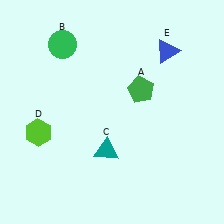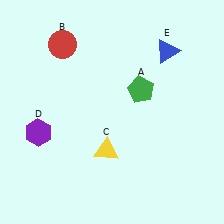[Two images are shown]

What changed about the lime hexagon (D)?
In Image 1, D is lime. In Image 2, it changed to purple.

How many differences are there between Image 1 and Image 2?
There are 3 differences between the two images.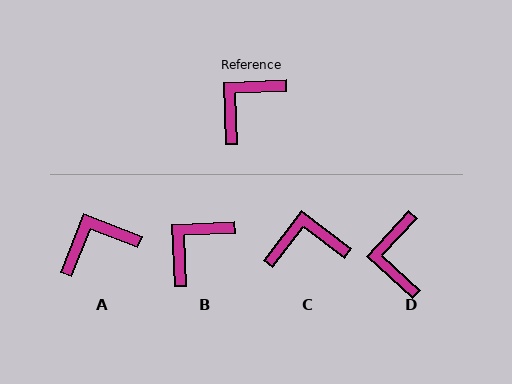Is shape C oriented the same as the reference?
No, it is off by about 39 degrees.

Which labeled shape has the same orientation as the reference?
B.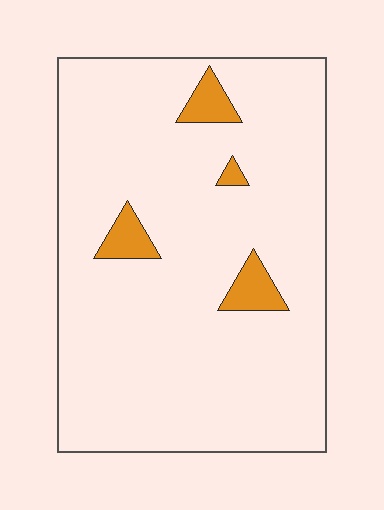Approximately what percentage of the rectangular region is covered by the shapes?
Approximately 5%.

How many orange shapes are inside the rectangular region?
4.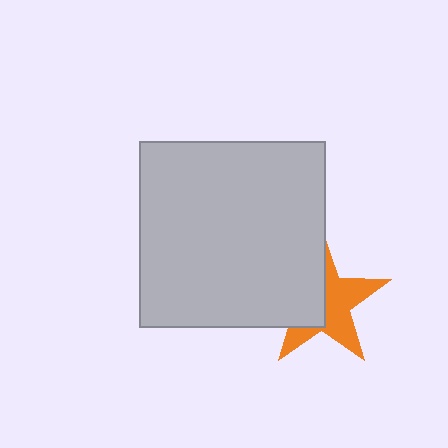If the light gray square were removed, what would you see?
You would see the complete orange star.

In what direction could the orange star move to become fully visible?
The orange star could move right. That would shift it out from behind the light gray square entirely.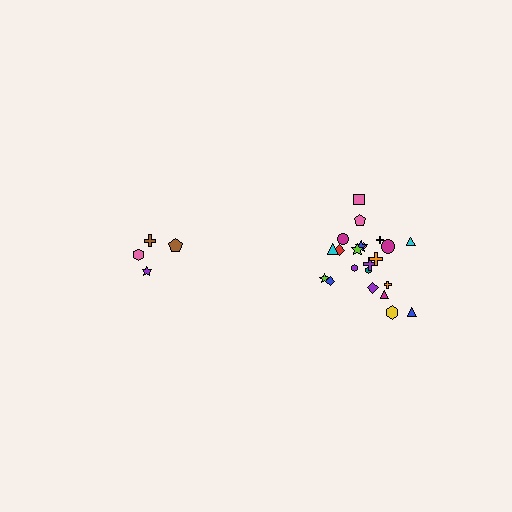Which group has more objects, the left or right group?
The right group.